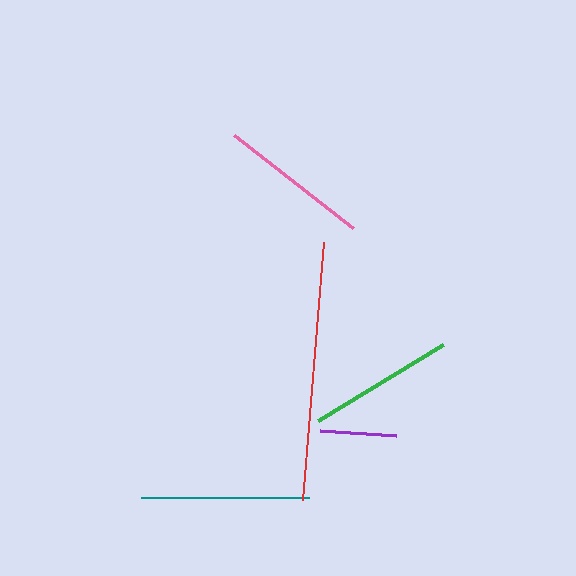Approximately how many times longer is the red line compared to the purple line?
The red line is approximately 3.4 times the length of the purple line.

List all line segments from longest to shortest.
From longest to shortest: red, teal, pink, green, purple.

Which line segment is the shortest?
The purple line is the shortest at approximately 76 pixels.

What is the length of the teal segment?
The teal segment is approximately 167 pixels long.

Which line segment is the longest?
The red line is the longest at approximately 259 pixels.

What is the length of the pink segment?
The pink segment is approximately 151 pixels long.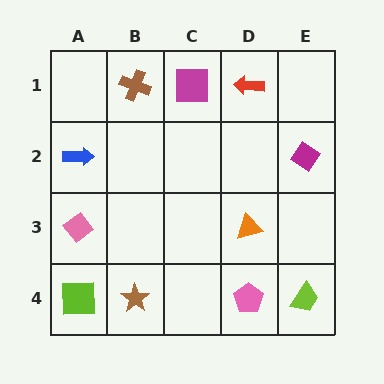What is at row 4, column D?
A pink pentagon.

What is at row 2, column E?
A magenta diamond.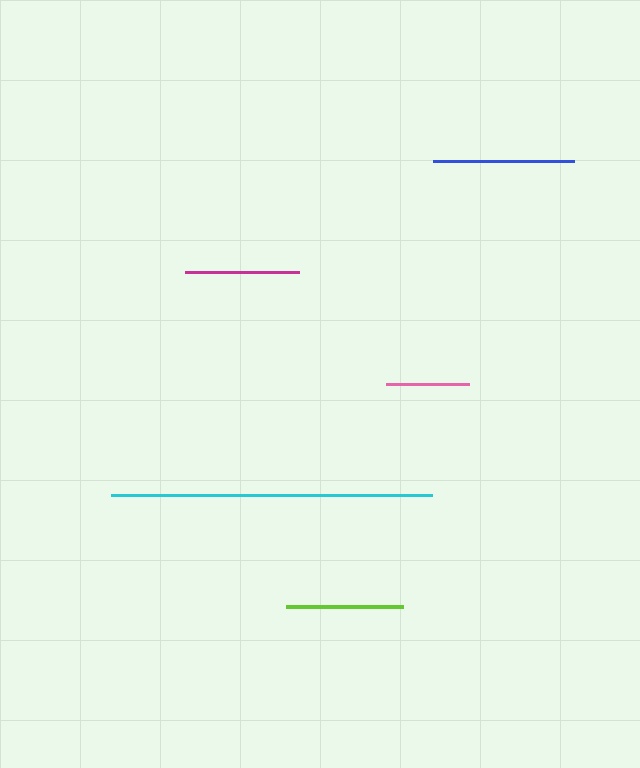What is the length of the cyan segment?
The cyan segment is approximately 321 pixels long.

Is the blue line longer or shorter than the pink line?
The blue line is longer than the pink line.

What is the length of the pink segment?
The pink segment is approximately 83 pixels long.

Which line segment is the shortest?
The pink line is the shortest at approximately 83 pixels.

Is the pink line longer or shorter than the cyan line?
The cyan line is longer than the pink line.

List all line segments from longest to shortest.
From longest to shortest: cyan, blue, lime, magenta, pink.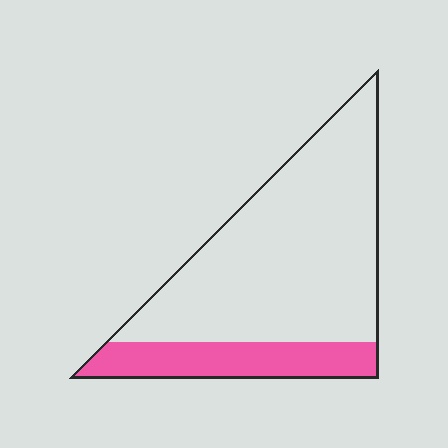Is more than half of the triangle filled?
No.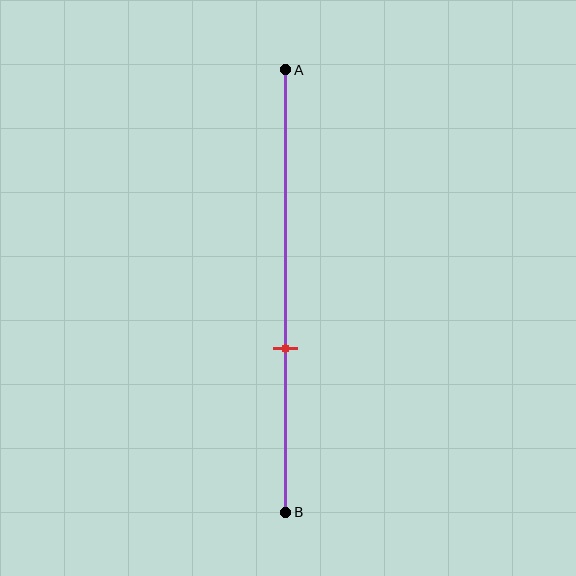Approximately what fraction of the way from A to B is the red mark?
The red mark is approximately 65% of the way from A to B.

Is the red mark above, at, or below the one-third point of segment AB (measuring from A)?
The red mark is below the one-third point of segment AB.